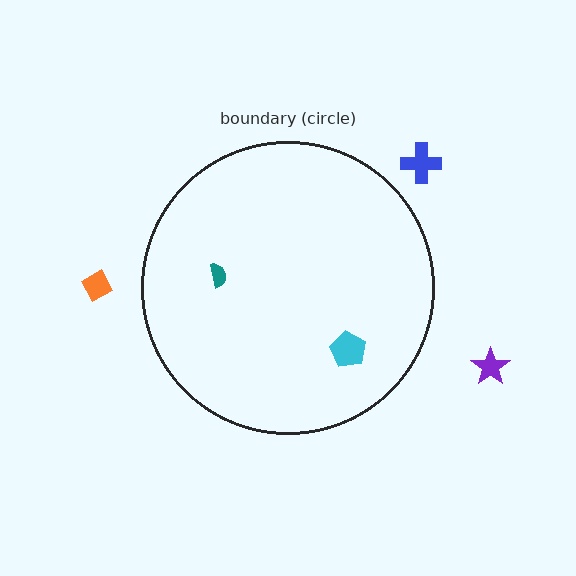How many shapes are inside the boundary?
2 inside, 3 outside.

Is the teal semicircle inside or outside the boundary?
Inside.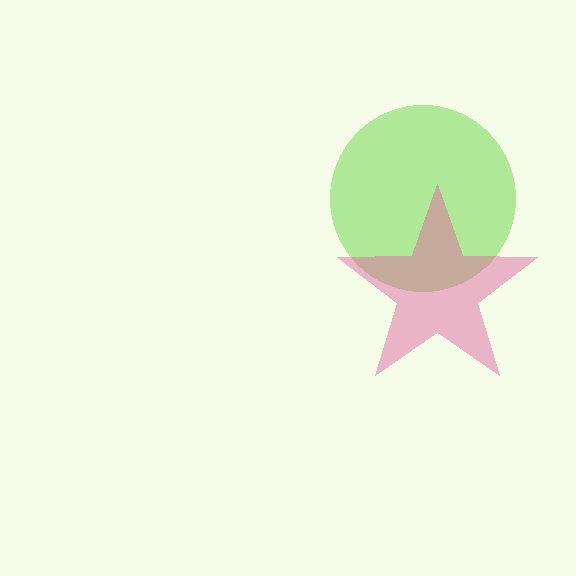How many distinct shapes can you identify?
There are 2 distinct shapes: a lime circle, a pink star.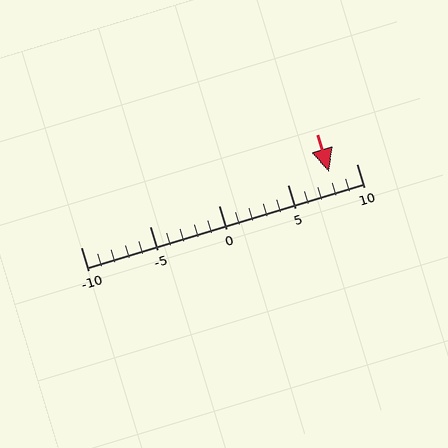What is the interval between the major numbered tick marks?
The major tick marks are spaced 5 units apart.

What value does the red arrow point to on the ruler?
The red arrow points to approximately 8.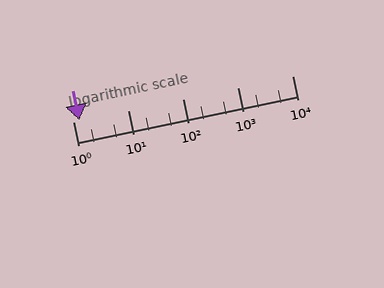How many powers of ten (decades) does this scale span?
The scale spans 4 decades, from 1 to 10000.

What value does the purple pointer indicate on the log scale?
The pointer indicates approximately 1.3.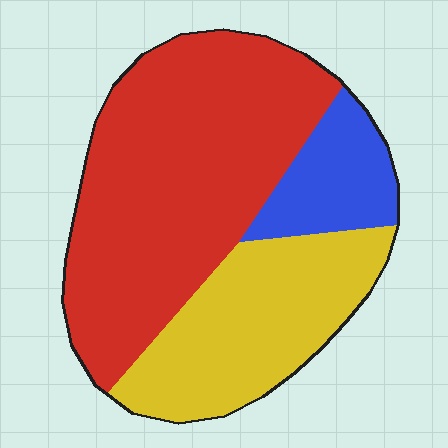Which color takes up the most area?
Red, at roughly 55%.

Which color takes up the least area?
Blue, at roughly 15%.